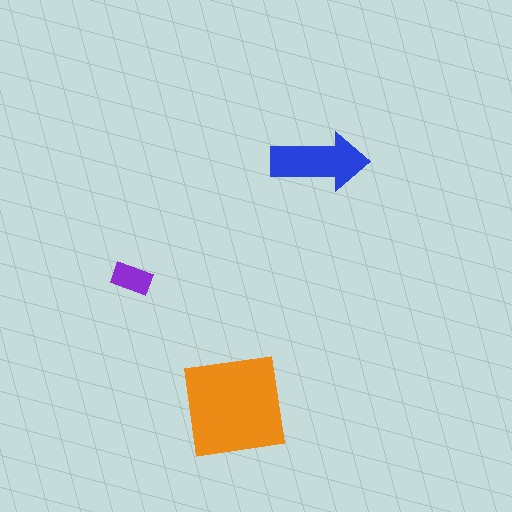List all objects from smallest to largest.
The purple rectangle, the blue arrow, the orange square.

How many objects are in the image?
There are 3 objects in the image.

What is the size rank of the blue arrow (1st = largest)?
2nd.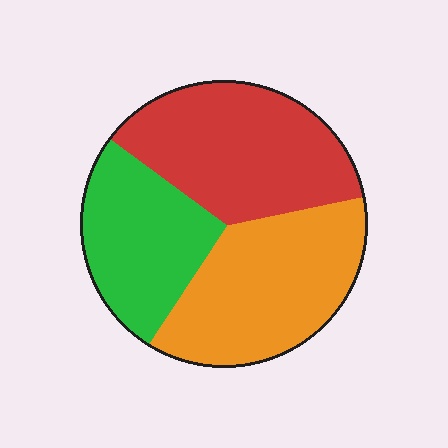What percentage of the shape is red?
Red takes up about three eighths (3/8) of the shape.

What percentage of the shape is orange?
Orange covers roughly 35% of the shape.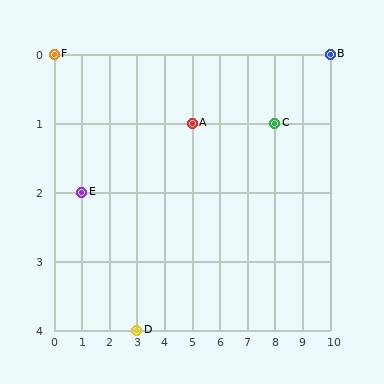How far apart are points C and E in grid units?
Points C and E are 7 columns and 1 row apart (about 7.1 grid units diagonally).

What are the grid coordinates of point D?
Point D is at grid coordinates (3, 4).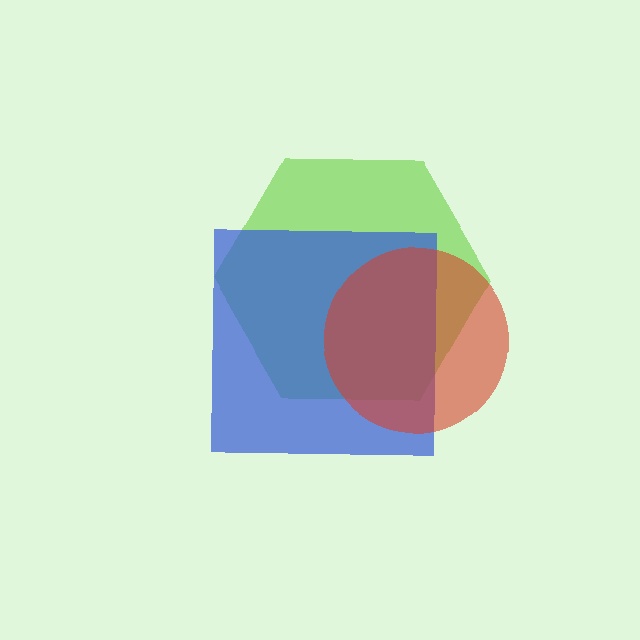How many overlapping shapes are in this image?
There are 3 overlapping shapes in the image.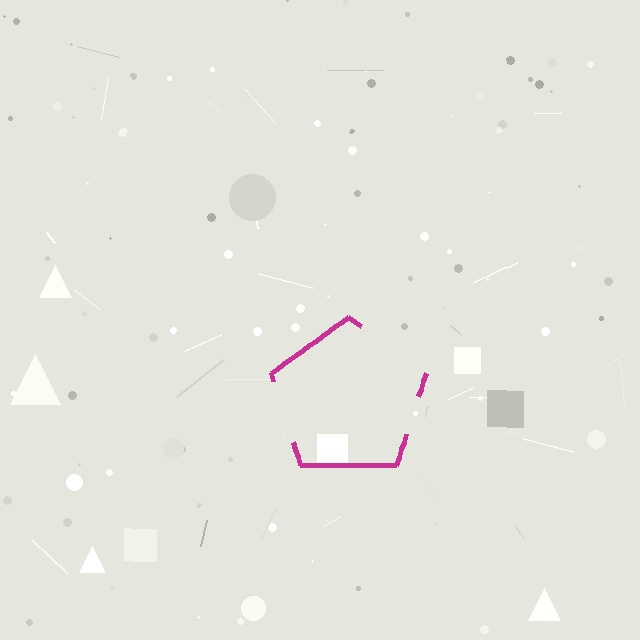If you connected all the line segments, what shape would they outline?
They would outline a pentagon.